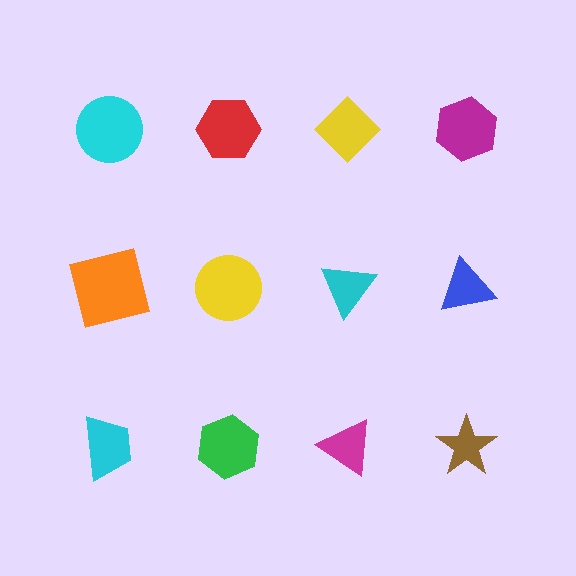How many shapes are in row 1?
4 shapes.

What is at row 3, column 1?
A cyan trapezoid.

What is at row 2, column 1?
An orange square.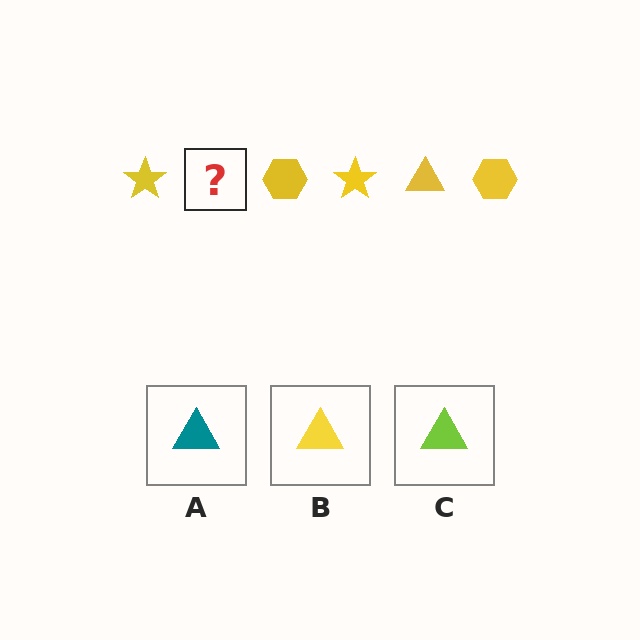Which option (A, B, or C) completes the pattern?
B.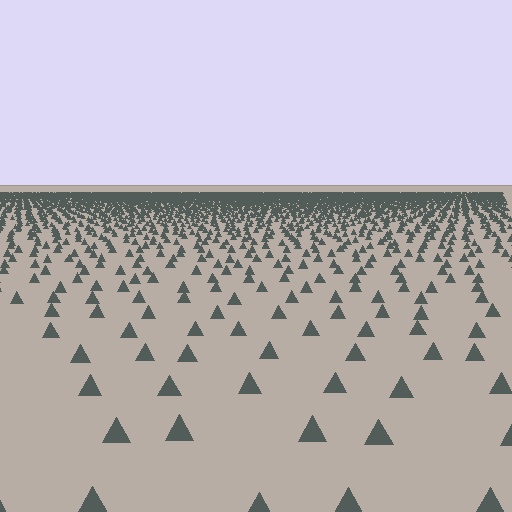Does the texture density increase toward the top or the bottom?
Density increases toward the top.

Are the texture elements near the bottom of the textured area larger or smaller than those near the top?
Larger. Near the bottom, elements are closer to the viewer and appear at a bigger on-screen size.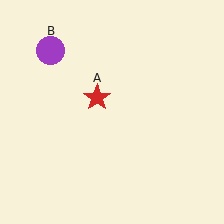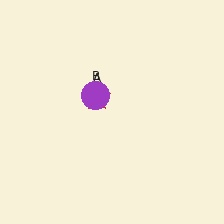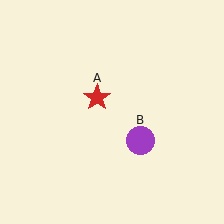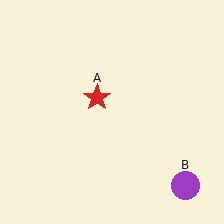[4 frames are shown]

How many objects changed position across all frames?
1 object changed position: purple circle (object B).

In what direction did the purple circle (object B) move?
The purple circle (object B) moved down and to the right.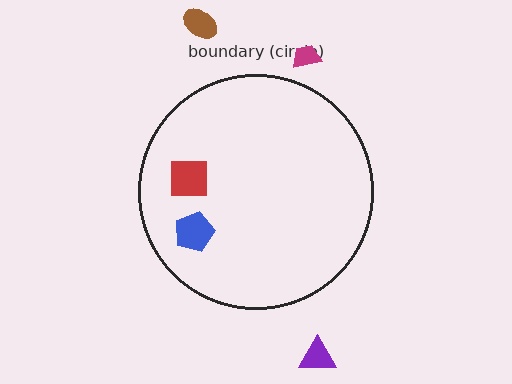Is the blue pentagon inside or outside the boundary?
Inside.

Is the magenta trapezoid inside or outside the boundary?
Outside.